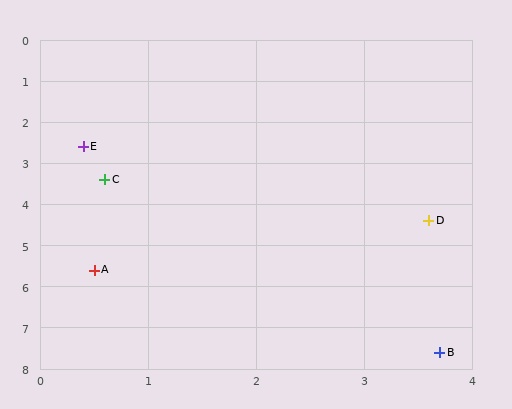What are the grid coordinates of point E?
Point E is at approximately (0.4, 2.6).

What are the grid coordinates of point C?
Point C is at approximately (0.6, 3.4).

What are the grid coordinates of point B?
Point B is at approximately (3.7, 7.6).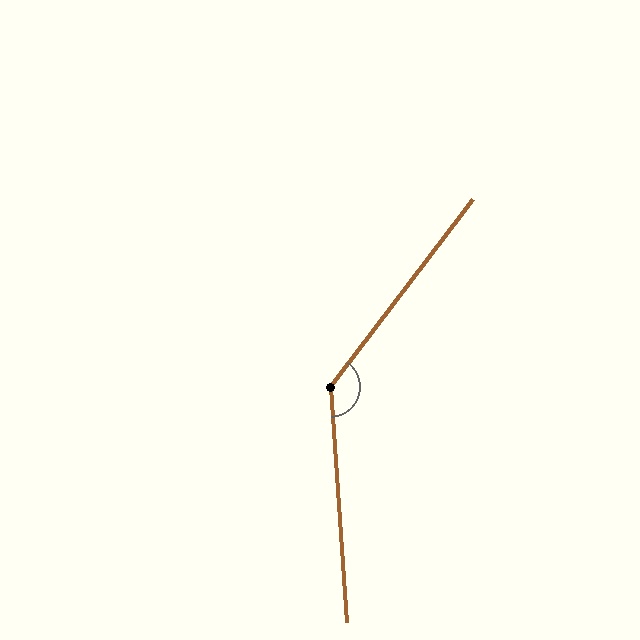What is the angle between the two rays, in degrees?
Approximately 139 degrees.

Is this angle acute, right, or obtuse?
It is obtuse.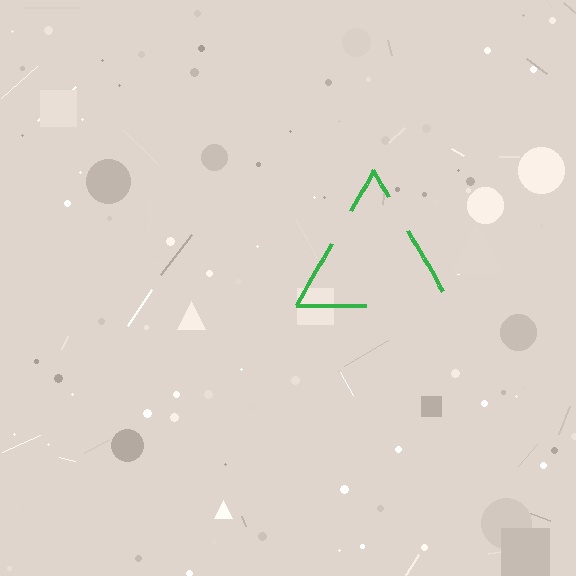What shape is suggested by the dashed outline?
The dashed outline suggests a triangle.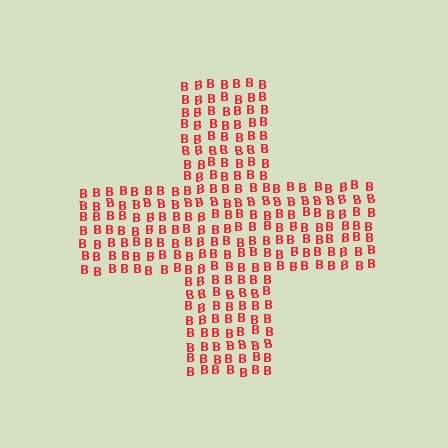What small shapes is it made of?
It is made of small letter B's.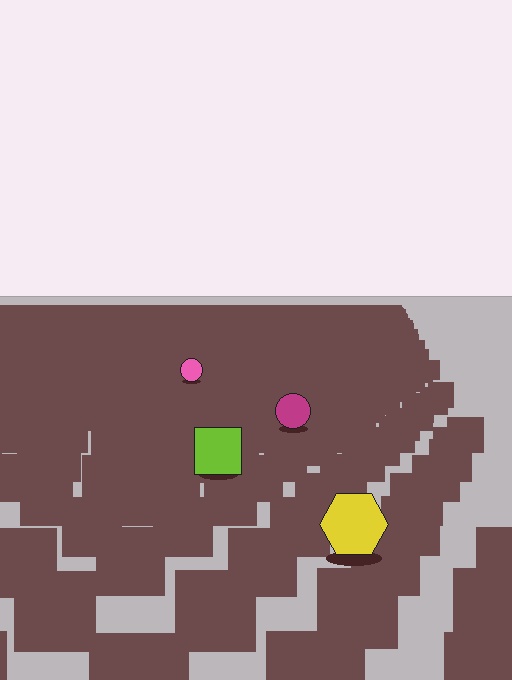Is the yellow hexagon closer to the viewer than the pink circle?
Yes. The yellow hexagon is closer — you can tell from the texture gradient: the ground texture is coarser near it.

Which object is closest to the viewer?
The yellow hexagon is closest. The texture marks near it are larger and more spread out.